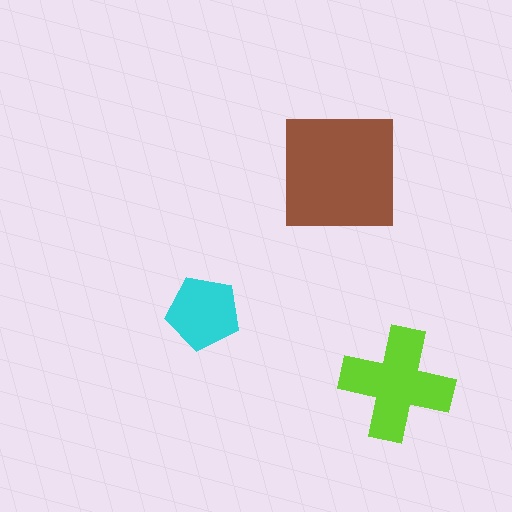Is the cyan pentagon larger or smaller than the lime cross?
Smaller.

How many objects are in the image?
There are 3 objects in the image.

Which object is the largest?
The brown square.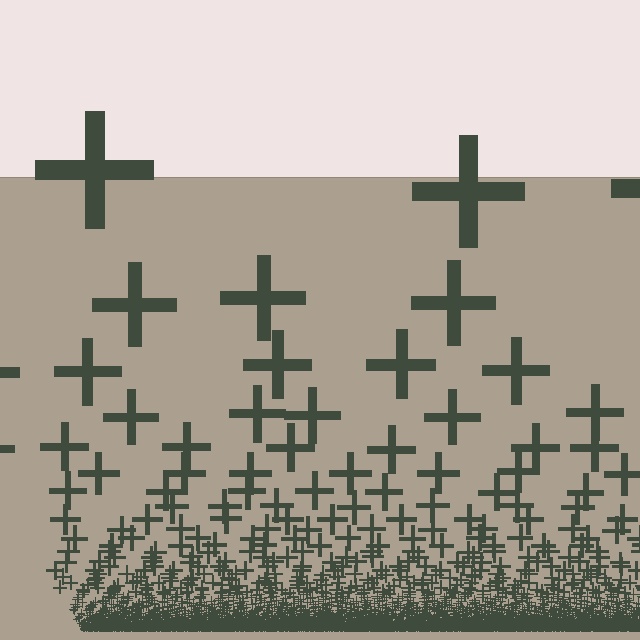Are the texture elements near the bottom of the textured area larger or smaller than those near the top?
Smaller. The gradient is inverted — elements near the bottom are smaller and denser.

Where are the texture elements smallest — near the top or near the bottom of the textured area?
Near the bottom.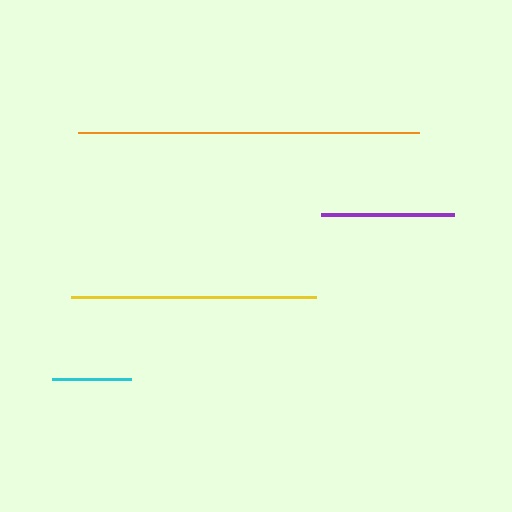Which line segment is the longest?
The orange line is the longest at approximately 340 pixels.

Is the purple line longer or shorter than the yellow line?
The yellow line is longer than the purple line.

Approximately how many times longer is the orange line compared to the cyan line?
The orange line is approximately 4.3 times the length of the cyan line.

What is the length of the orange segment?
The orange segment is approximately 340 pixels long.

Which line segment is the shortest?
The cyan line is the shortest at approximately 79 pixels.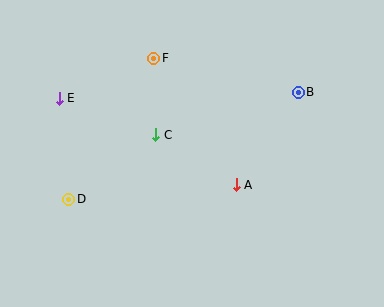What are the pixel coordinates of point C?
Point C is at (156, 135).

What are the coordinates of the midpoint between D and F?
The midpoint between D and F is at (111, 129).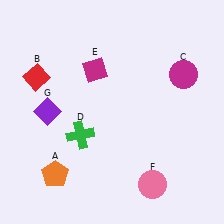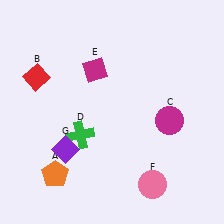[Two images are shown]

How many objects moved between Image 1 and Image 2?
2 objects moved between the two images.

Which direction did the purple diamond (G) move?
The purple diamond (G) moved down.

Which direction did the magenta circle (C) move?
The magenta circle (C) moved down.